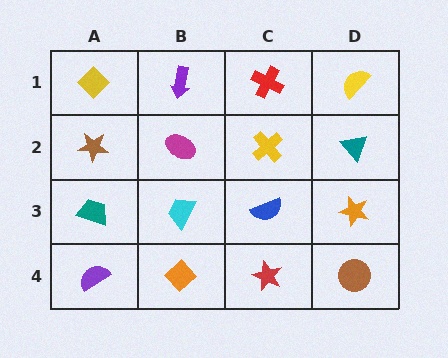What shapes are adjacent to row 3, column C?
A yellow cross (row 2, column C), a red star (row 4, column C), a cyan trapezoid (row 3, column B), an orange star (row 3, column D).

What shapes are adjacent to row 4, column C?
A blue semicircle (row 3, column C), an orange diamond (row 4, column B), a brown circle (row 4, column D).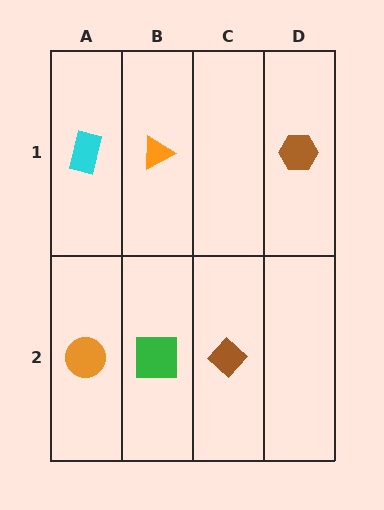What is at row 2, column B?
A green square.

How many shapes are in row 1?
3 shapes.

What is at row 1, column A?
A cyan rectangle.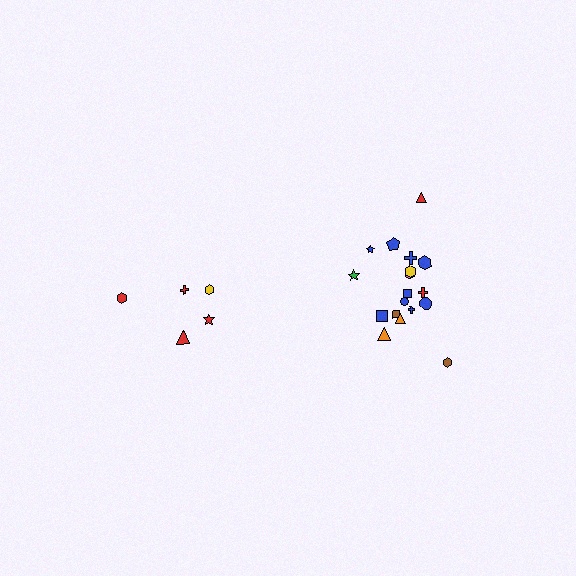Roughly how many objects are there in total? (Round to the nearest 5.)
Roughly 25 objects in total.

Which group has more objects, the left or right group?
The right group.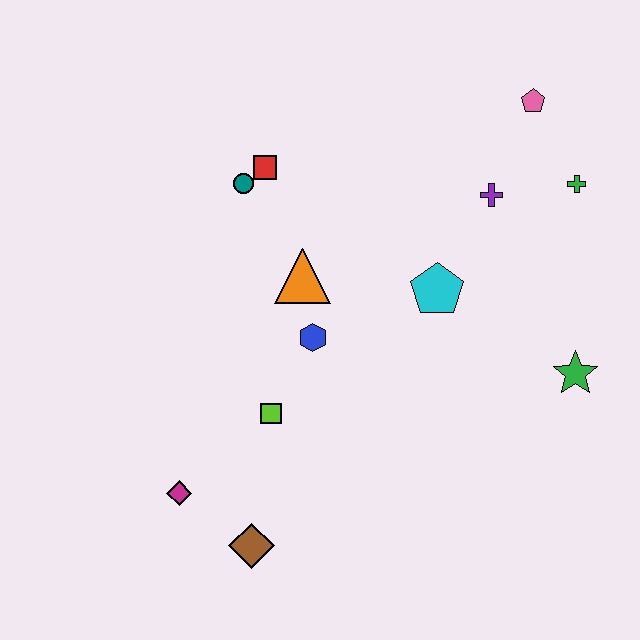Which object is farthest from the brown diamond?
The pink pentagon is farthest from the brown diamond.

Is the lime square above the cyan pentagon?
No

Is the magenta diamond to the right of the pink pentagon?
No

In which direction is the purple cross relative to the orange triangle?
The purple cross is to the right of the orange triangle.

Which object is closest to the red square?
The teal circle is closest to the red square.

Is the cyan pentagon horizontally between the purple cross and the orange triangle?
Yes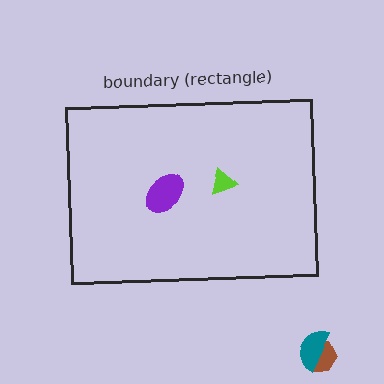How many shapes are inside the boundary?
2 inside, 2 outside.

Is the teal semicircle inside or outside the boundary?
Outside.